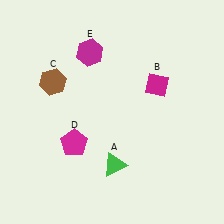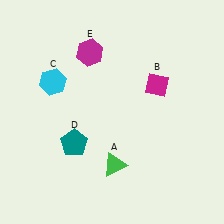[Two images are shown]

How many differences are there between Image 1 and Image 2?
There are 2 differences between the two images.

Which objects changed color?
C changed from brown to cyan. D changed from magenta to teal.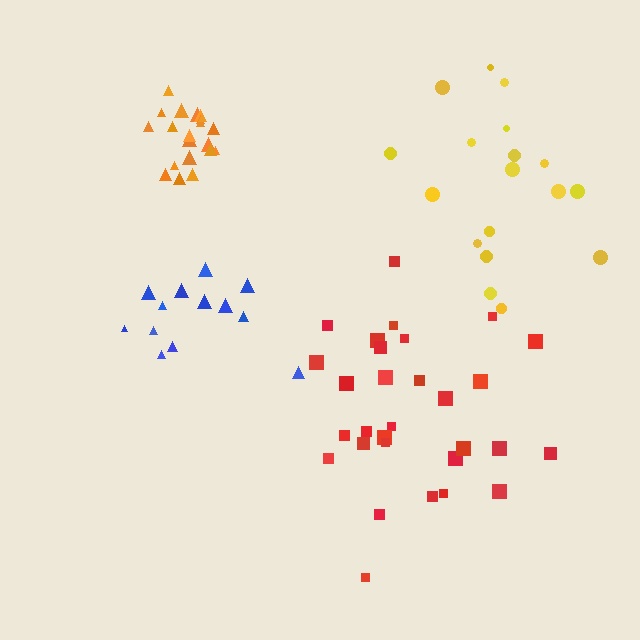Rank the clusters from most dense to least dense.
orange, red, blue, yellow.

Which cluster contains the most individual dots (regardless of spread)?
Red (30).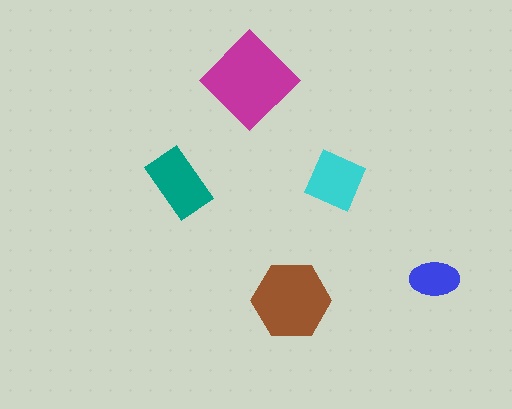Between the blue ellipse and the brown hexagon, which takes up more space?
The brown hexagon.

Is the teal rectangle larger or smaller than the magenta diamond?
Smaller.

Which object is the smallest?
The blue ellipse.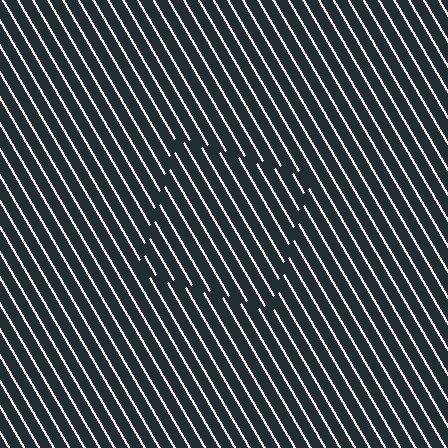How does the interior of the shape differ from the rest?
The interior of the shape contains the same grating, shifted by half a period — the contour is defined by the phase discontinuity where line-ends from the inner and outer gratings abut.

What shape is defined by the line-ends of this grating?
An illusory square. The interior of the shape contains the same grating, shifted by half a period — the contour is defined by the phase discontinuity where line-ends from the inner and outer gratings abut.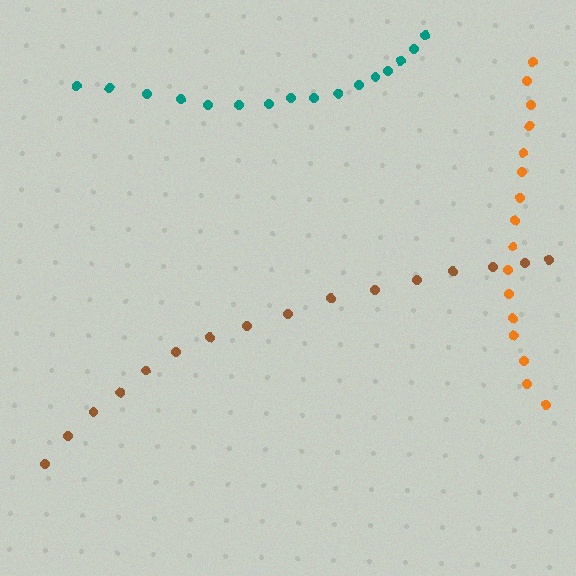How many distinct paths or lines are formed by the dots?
There are 3 distinct paths.